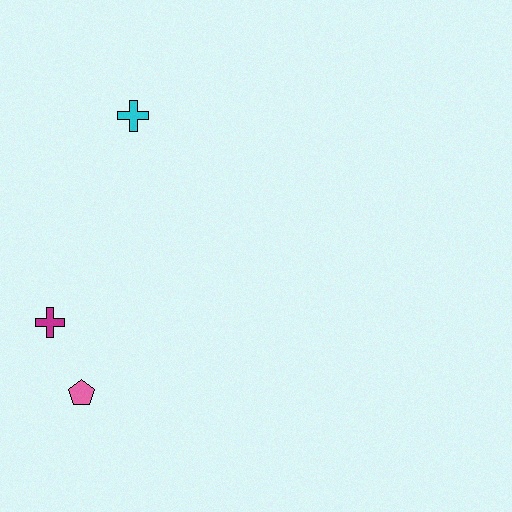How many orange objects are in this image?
There are no orange objects.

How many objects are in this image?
There are 3 objects.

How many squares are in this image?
There are no squares.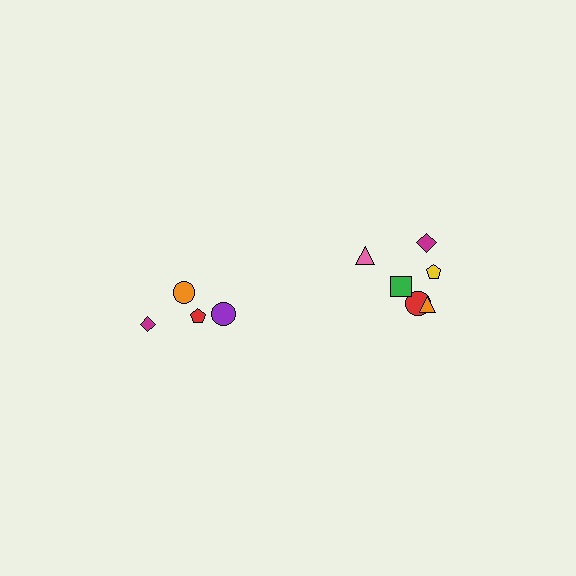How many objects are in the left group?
There are 4 objects.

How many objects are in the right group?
There are 6 objects.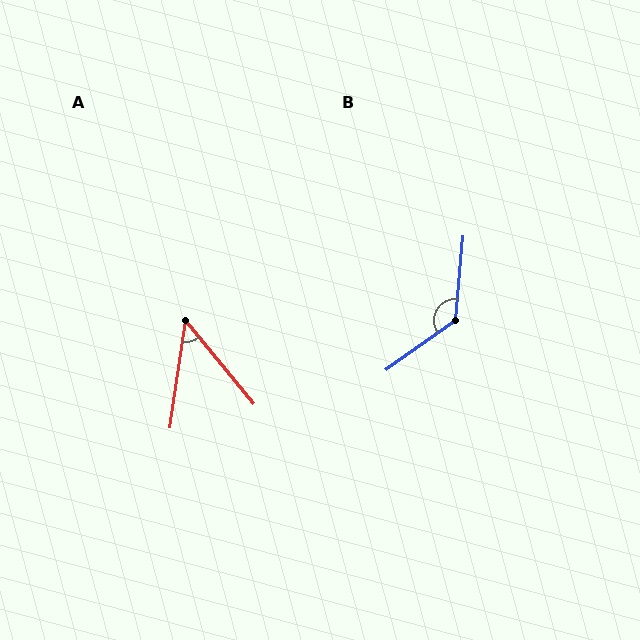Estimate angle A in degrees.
Approximately 48 degrees.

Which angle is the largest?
B, at approximately 131 degrees.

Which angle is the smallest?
A, at approximately 48 degrees.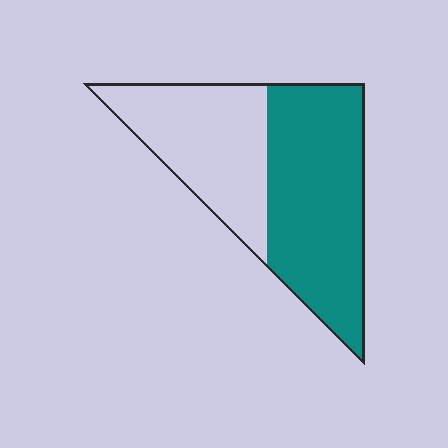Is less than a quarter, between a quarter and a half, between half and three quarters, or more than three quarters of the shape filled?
Between half and three quarters.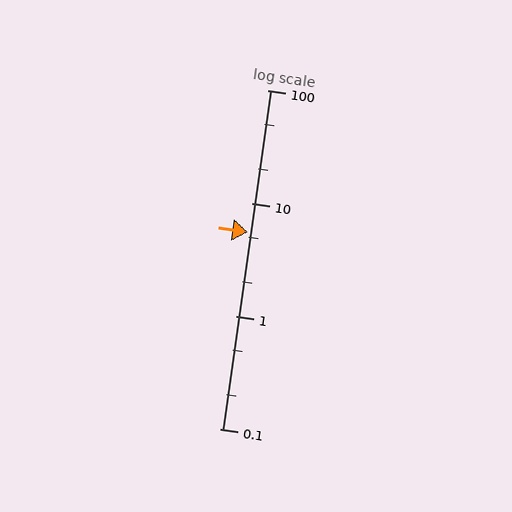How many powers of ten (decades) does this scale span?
The scale spans 3 decades, from 0.1 to 100.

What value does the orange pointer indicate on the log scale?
The pointer indicates approximately 5.5.